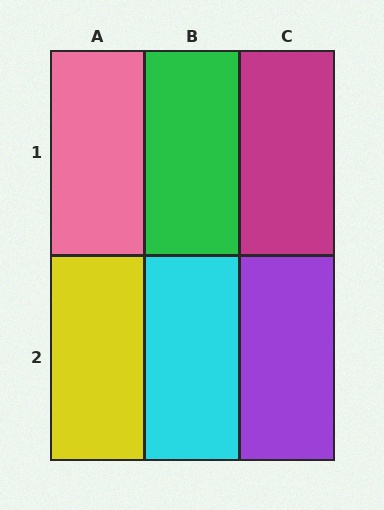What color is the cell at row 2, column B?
Cyan.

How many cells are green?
1 cell is green.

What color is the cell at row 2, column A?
Yellow.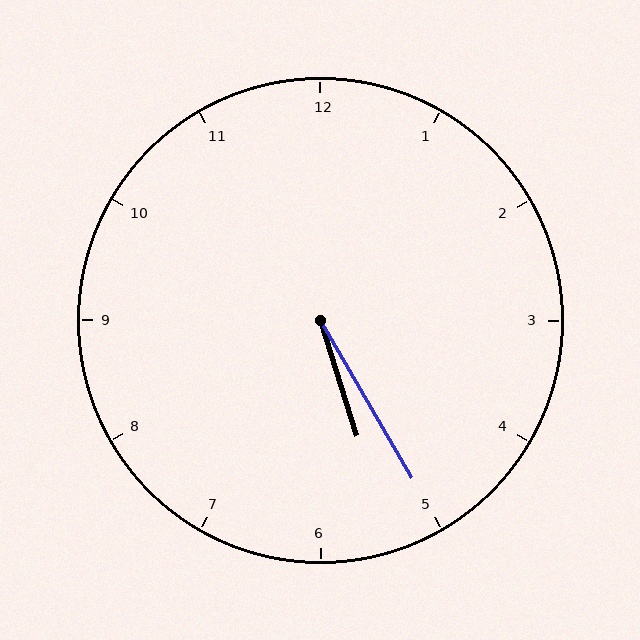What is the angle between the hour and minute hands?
Approximately 12 degrees.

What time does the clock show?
5:25.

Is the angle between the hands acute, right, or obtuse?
It is acute.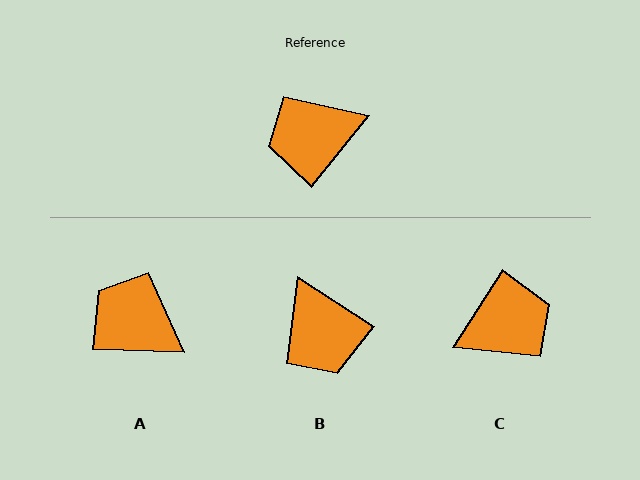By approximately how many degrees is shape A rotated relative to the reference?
Approximately 53 degrees clockwise.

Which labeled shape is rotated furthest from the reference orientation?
C, about 173 degrees away.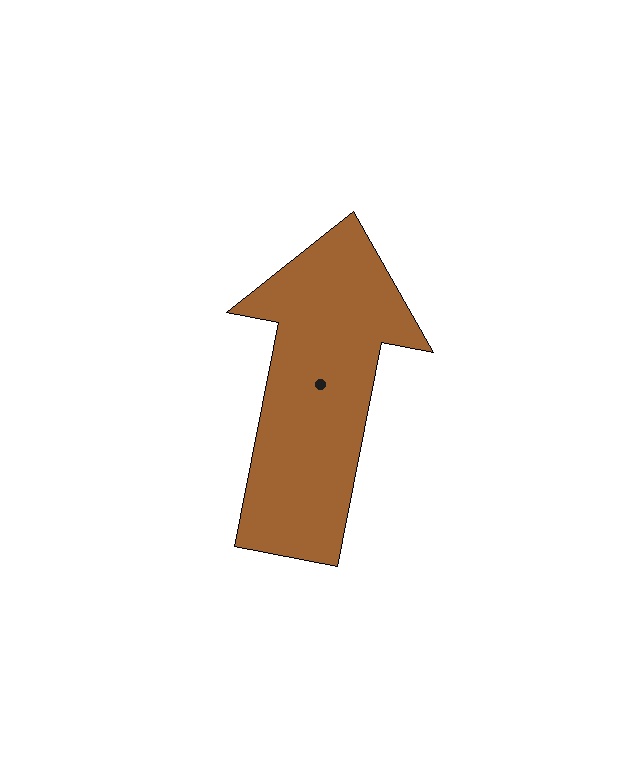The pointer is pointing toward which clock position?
Roughly 12 o'clock.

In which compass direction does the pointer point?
North.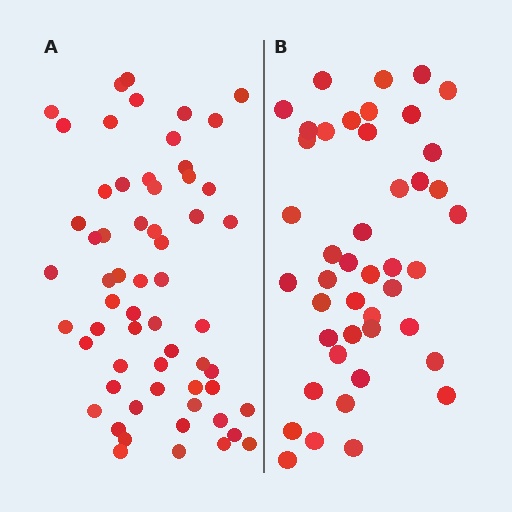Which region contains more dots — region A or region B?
Region A (the left region) has more dots.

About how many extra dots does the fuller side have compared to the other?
Region A has approximately 15 more dots than region B.